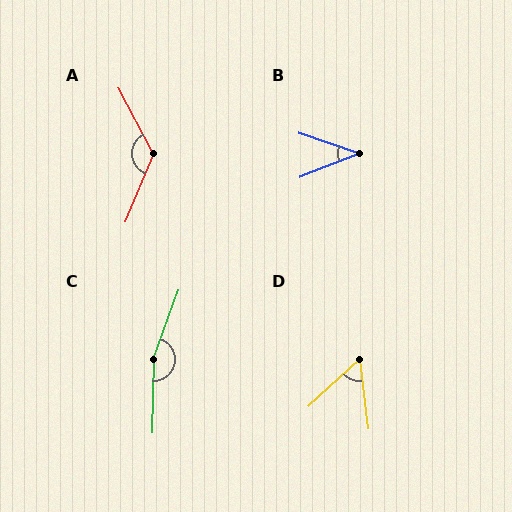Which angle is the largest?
C, at approximately 161 degrees.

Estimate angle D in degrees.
Approximately 55 degrees.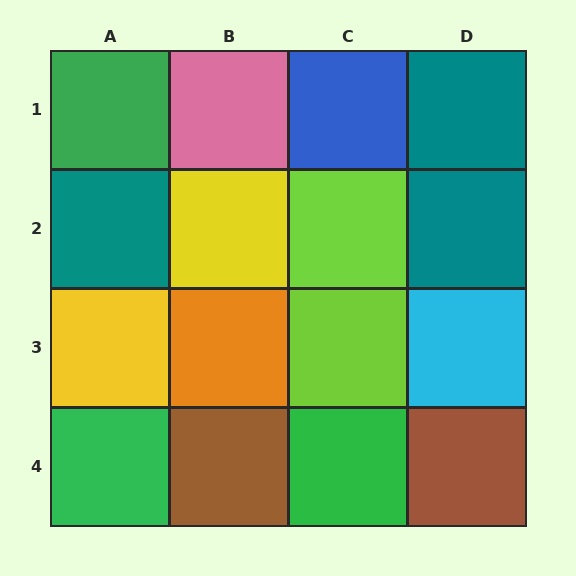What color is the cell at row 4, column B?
Brown.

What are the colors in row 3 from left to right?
Yellow, orange, lime, cyan.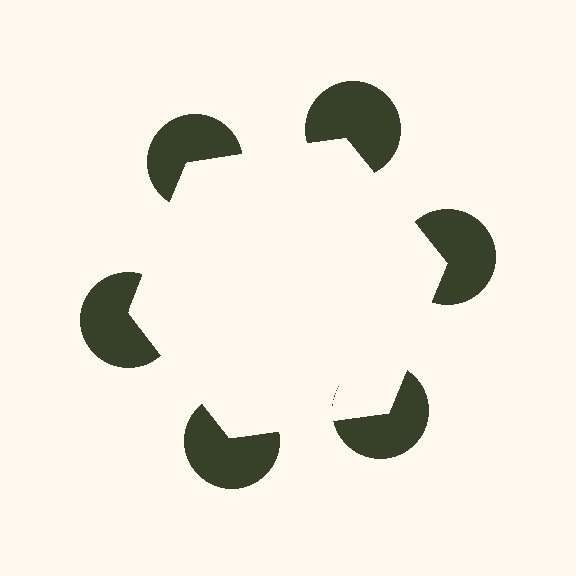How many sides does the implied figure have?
6 sides.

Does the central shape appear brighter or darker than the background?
It typically appears slightly brighter than the background, even though no actual brightness change is drawn.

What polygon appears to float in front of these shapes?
An illusory hexagon — its edges are inferred from the aligned wedge cuts in the pac-man discs, not physically drawn.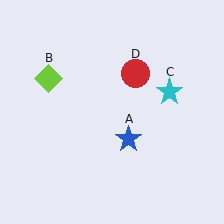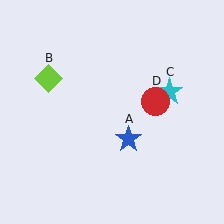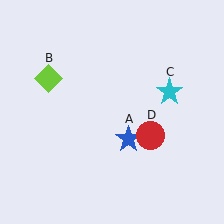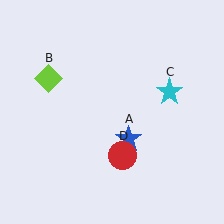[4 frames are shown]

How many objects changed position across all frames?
1 object changed position: red circle (object D).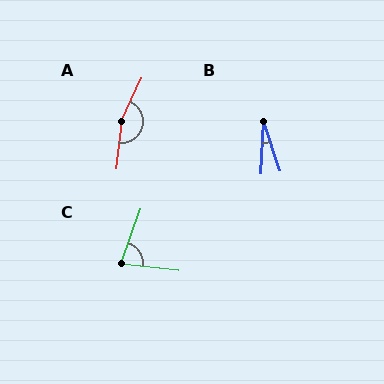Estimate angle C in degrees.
Approximately 77 degrees.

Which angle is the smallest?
B, at approximately 21 degrees.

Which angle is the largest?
A, at approximately 162 degrees.